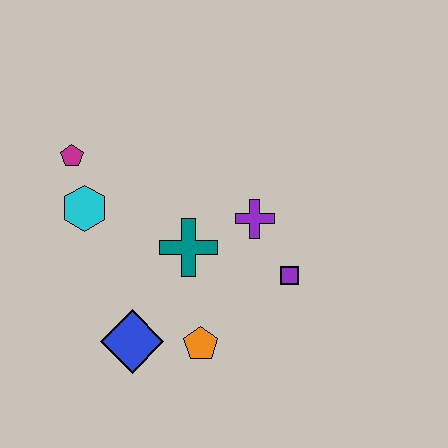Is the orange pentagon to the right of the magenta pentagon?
Yes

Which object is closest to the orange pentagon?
The blue diamond is closest to the orange pentagon.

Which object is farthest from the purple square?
The magenta pentagon is farthest from the purple square.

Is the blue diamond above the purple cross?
No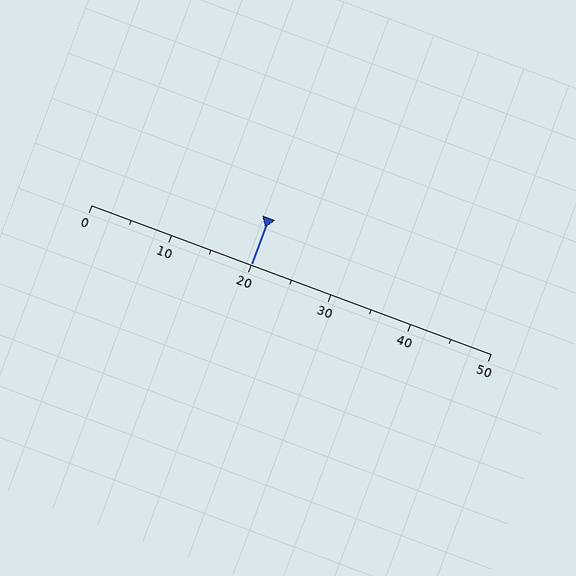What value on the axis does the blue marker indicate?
The marker indicates approximately 20.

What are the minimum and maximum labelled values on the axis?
The axis runs from 0 to 50.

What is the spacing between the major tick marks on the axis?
The major ticks are spaced 10 apart.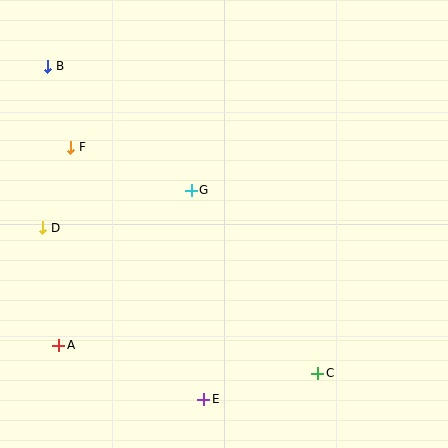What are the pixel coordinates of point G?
Point G is at (191, 190).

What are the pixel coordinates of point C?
Point C is at (317, 373).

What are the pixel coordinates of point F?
Point F is at (71, 147).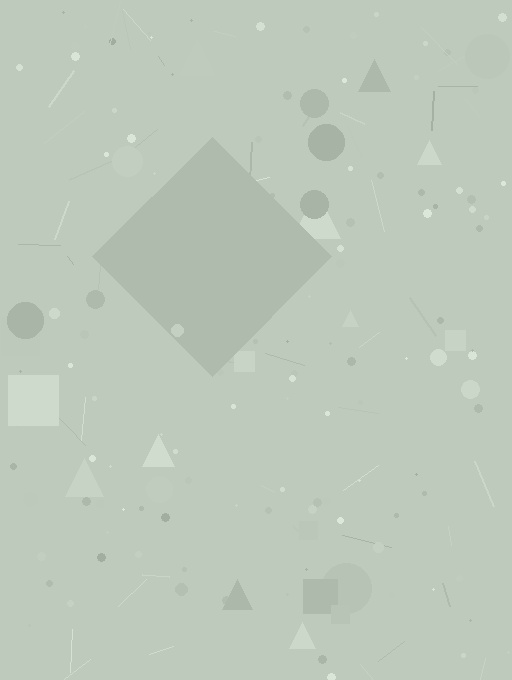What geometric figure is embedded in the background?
A diamond is embedded in the background.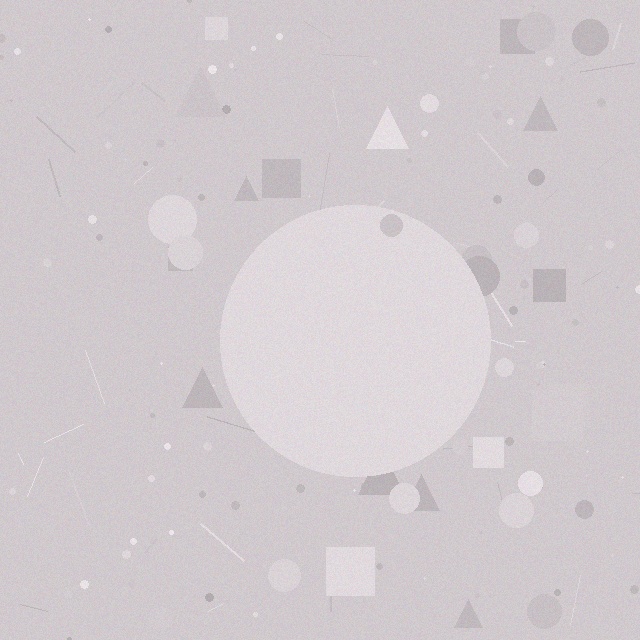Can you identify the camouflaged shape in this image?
The camouflaged shape is a circle.